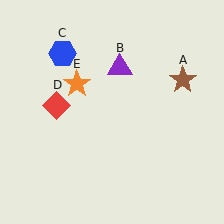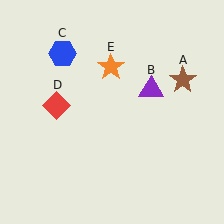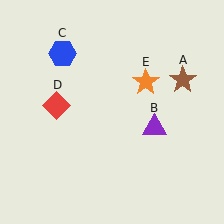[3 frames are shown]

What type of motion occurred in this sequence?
The purple triangle (object B), orange star (object E) rotated clockwise around the center of the scene.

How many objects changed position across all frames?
2 objects changed position: purple triangle (object B), orange star (object E).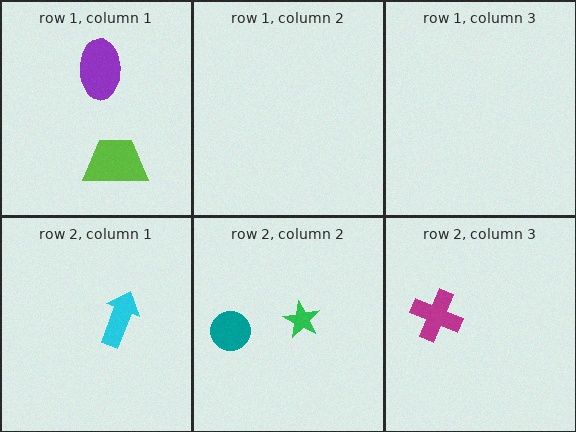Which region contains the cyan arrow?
The row 2, column 1 region.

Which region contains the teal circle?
The row 2, column 2 region.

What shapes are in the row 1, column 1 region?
The purple ellipse, the lime trapezoid.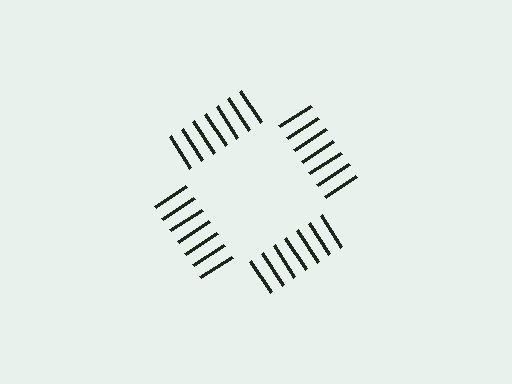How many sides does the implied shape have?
4 sides — the line-ends trace a square.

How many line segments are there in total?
28 — 7 along each of the 4 edges.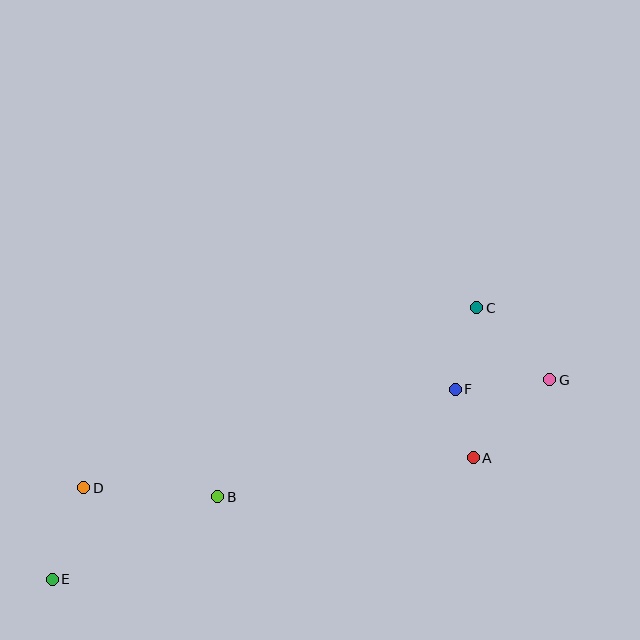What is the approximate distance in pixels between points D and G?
The distance between D and G is approximately 478 pixels.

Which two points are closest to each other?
Points A and F are closest to each other.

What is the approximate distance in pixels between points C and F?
The distance between C and F is approximately 85 pixels.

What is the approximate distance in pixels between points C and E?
The distance between C and E is approximately 504 pixels.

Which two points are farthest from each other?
Points E and G are farthest from each other.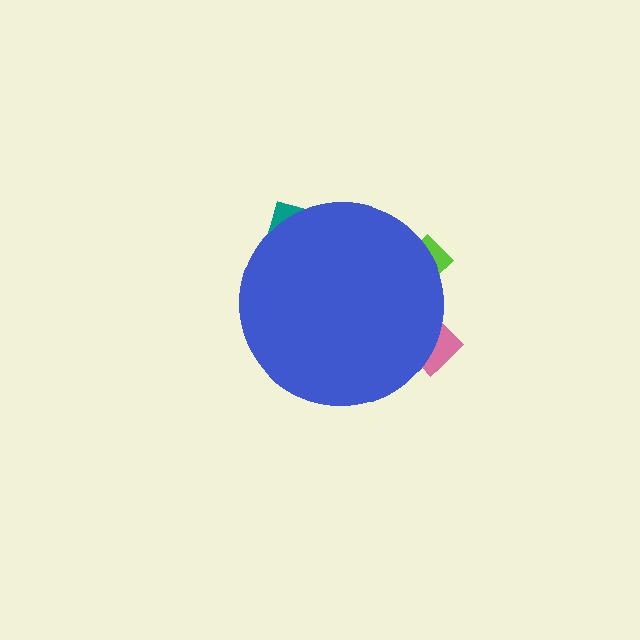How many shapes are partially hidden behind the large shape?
3 shapes are partially hidden.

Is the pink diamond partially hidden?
Yes, the pink diamond is partially hidden behind the blue circle.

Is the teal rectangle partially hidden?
Yes, the teal rectangle is partially hidden behind the blue circle.